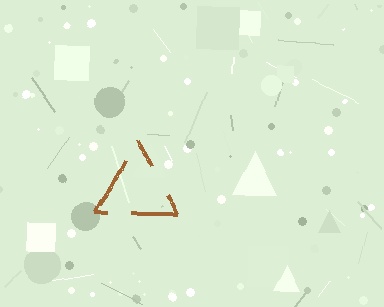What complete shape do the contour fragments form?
The contour fragments form a triangle.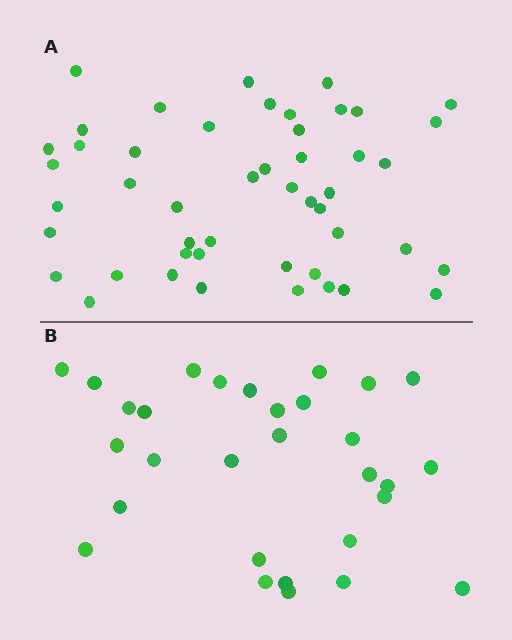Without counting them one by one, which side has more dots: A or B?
Region A (the top region) has more dots.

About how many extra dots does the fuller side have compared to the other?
Region A has approximately 20 more dots than region B.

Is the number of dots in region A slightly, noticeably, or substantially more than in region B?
Region A has substantially more. The ratio is roughly 1.6 to 1.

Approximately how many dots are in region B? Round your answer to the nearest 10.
About 30 dots.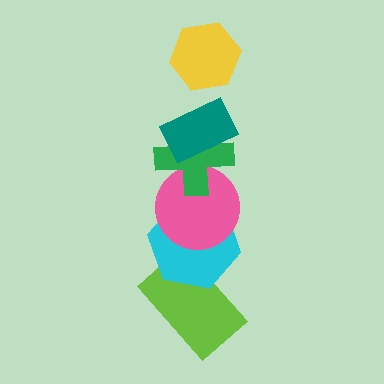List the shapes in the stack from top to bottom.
From top to bottom: the yellow hexagon, the teal rectangle, the green cross, the pink circle, the cyan hexagon, the lime rectangle.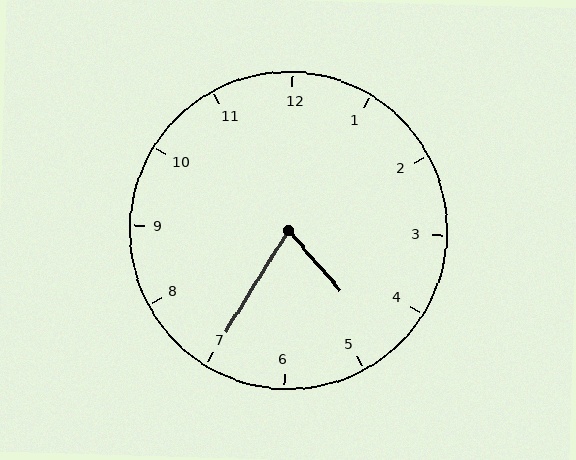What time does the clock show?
4:35.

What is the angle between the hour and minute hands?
Approximately 72 degrees.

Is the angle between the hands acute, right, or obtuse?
It is acute.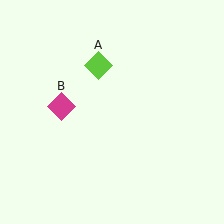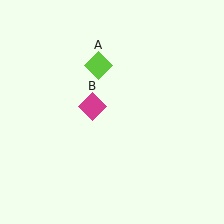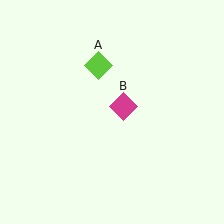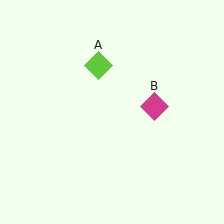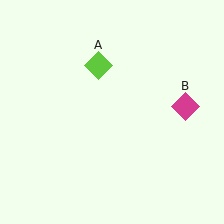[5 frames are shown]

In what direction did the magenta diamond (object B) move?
The magenta diamond (object B) moved right.